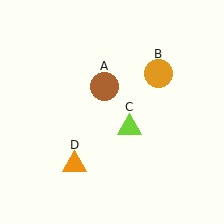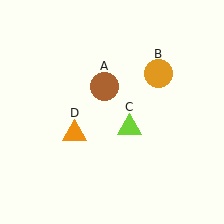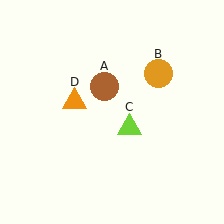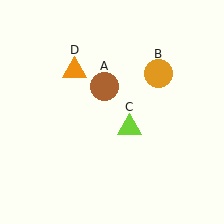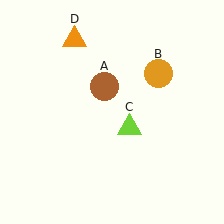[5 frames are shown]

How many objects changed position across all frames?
1 object changed position: orange triangle (object D).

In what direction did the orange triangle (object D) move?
The orange triangle (object D) moved up.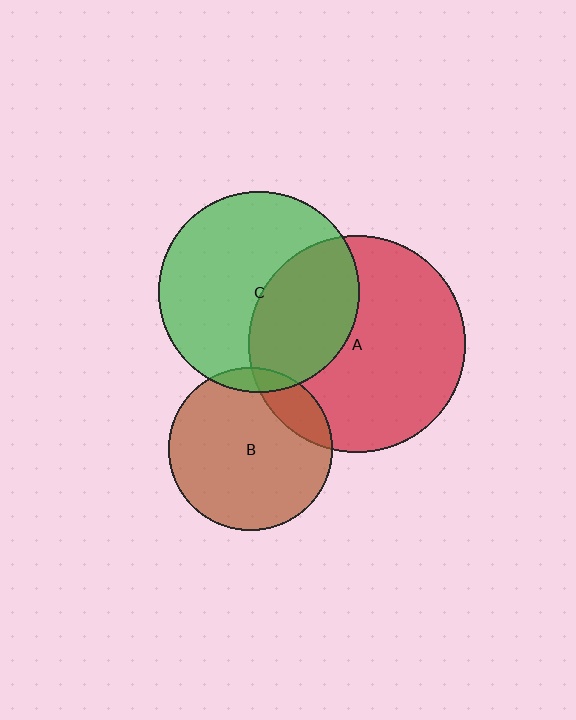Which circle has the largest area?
Circle A (red).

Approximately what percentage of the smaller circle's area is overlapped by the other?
Approximately 15%.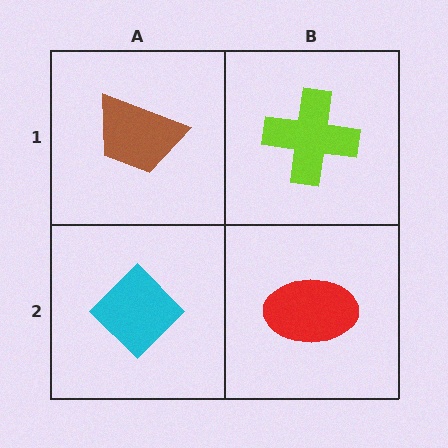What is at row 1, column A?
A brown trapezoid.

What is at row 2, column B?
A red ellipse.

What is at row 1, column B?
A lime cross.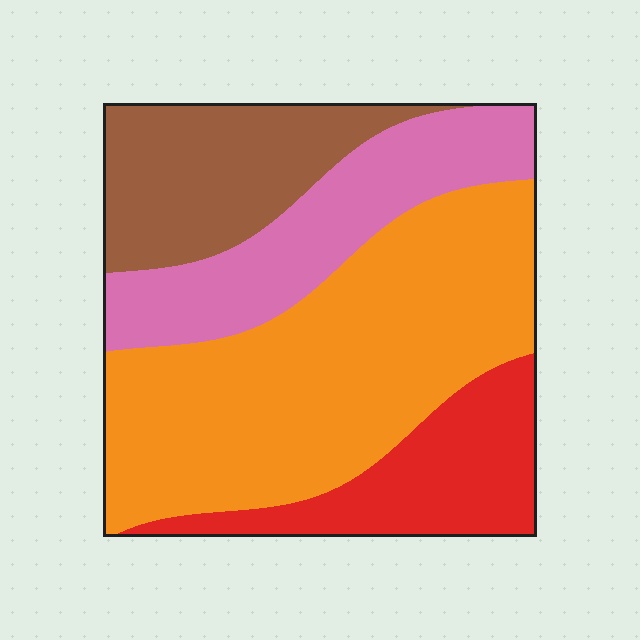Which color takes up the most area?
Orange, at roughly 45%.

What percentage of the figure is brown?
Brown takes up about one fifth (1/5) of the figure.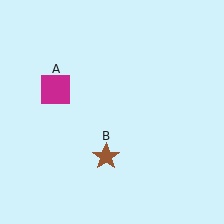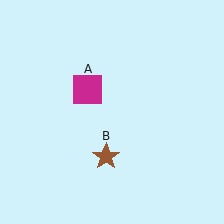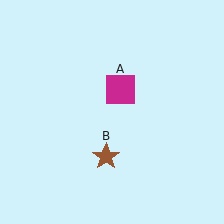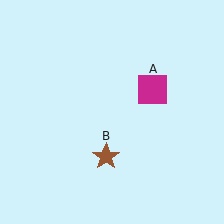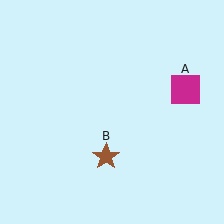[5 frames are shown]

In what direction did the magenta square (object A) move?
The magenta square (object A) moved right.